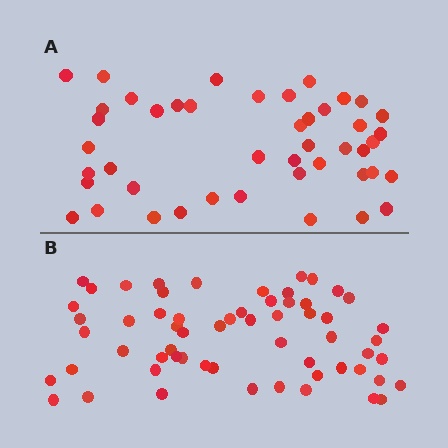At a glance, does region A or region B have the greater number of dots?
Region B (the bottom region) has more dots.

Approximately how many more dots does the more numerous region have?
Region B has approximately 15 more dots than region A.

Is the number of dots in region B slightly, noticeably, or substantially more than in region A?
Region B has noticeably more, but not dramatically so. The ratio is roughly 1.3 to 1.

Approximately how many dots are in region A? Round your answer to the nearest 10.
About 40 dots. (The exact count is 45, which rounds to 40.)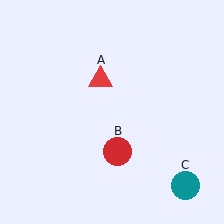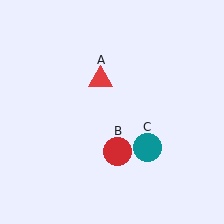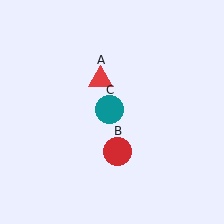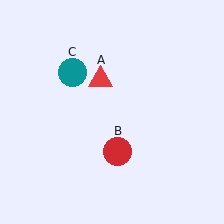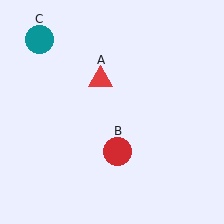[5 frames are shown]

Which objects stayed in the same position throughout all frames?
Red triangle (object A) and red circle (object B) remained stationary.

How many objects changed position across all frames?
1 object changed position: teal circle (object C).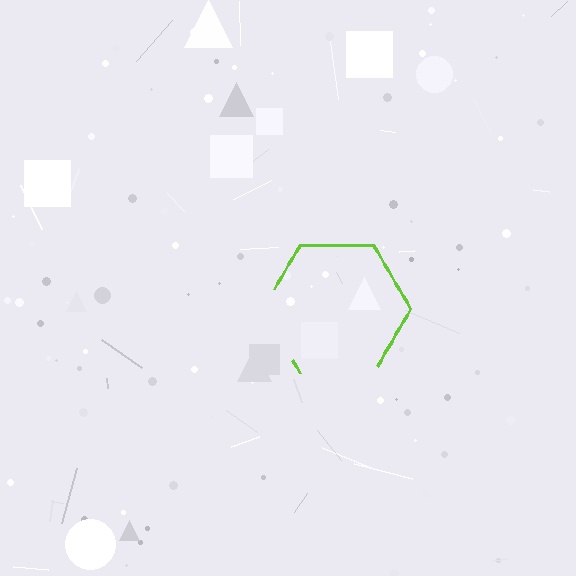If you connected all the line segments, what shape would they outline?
They would outline a hexagon.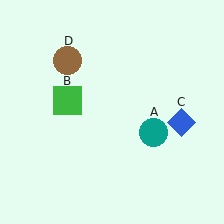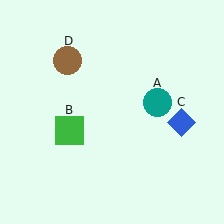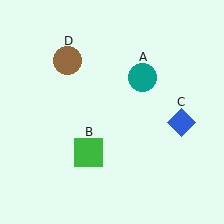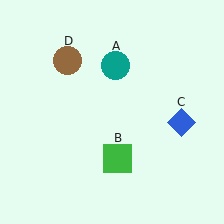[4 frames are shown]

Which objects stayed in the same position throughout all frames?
Blue diamond (object C) and brown circle (object D) remained stationary.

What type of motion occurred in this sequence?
The teal circle (object A), green square (object B) rotated counterclockwise around the center of the scene.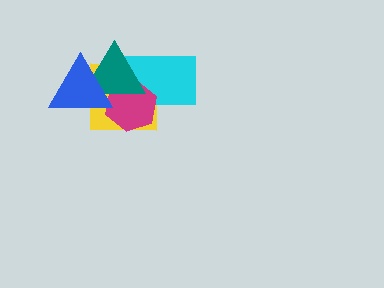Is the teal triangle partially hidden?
Yes, it is partially covered by another shape.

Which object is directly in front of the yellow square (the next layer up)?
The cyan rectangle is directly in front of the yellow square.